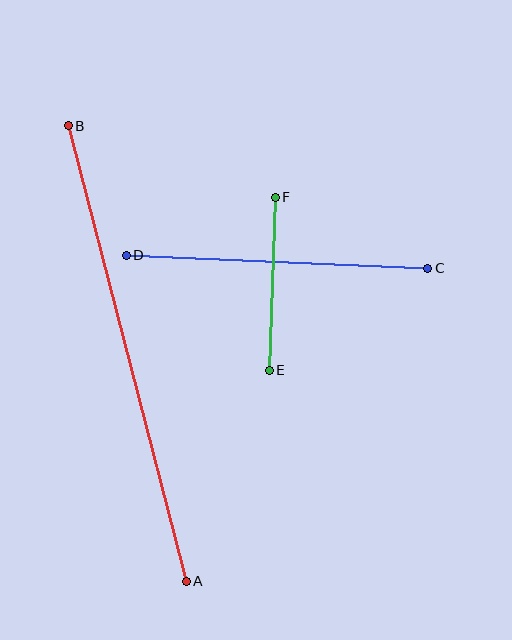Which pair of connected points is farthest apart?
Points A and B are farthest apart.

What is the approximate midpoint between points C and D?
The midpoint is at approximately (277, 262) pixels.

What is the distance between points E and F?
The distance is approximately 173 pixels.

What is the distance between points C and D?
The distance is approximately 302 pixels.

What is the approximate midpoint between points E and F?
The midpoint is at approximately (272, 284) pixels.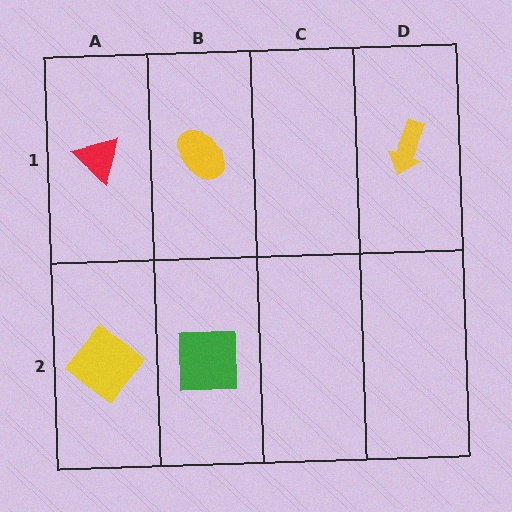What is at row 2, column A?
A yellow diamond.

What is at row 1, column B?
A yellow ellipse.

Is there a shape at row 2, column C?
No, that cell is empty.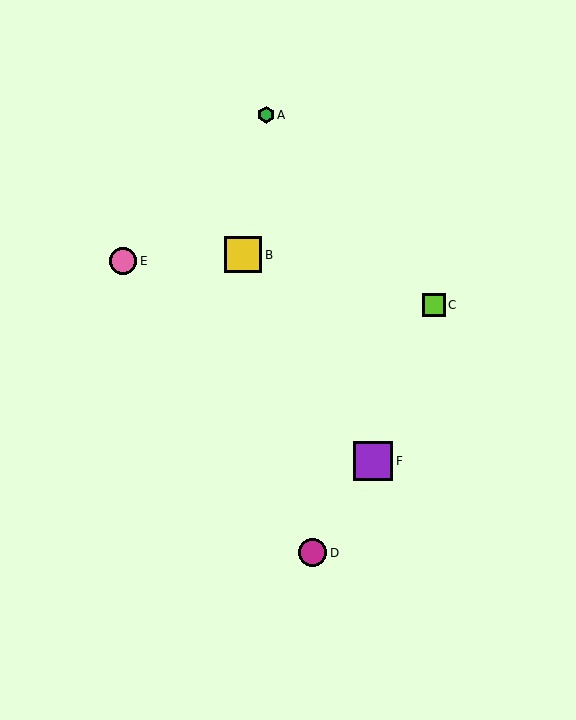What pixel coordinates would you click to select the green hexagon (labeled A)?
Click at (266, 115) to select the green hexagon A.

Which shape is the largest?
The purple square (labeled F) is the largest.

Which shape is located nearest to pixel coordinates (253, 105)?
The green hexagon (labeled A) at (266, 115) is nearest to that location.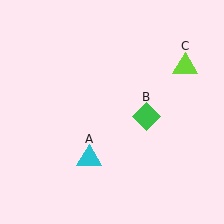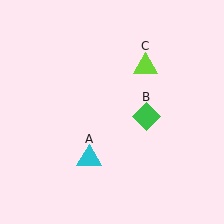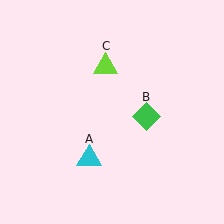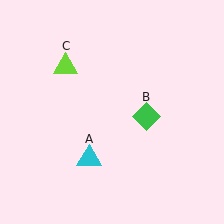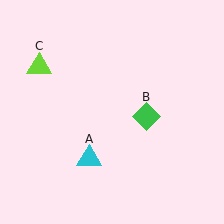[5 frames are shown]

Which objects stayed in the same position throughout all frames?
Cyan triangle (object A) and green diamond (object B) remained stationary.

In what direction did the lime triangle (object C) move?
The lime triangle (object C) moved left.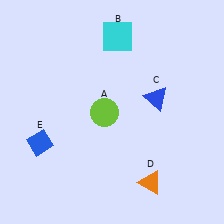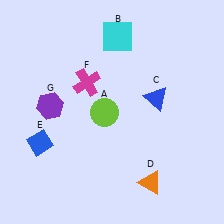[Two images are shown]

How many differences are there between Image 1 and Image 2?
There are 2 differences between the two images.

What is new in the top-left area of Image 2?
A magenta cross (F) was added in the top-left area of Image 2.